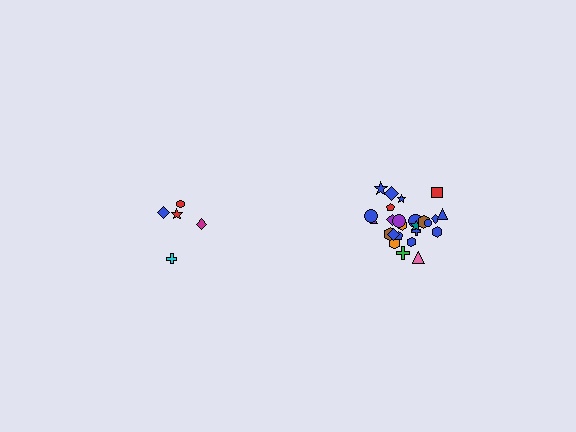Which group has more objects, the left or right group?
The right group.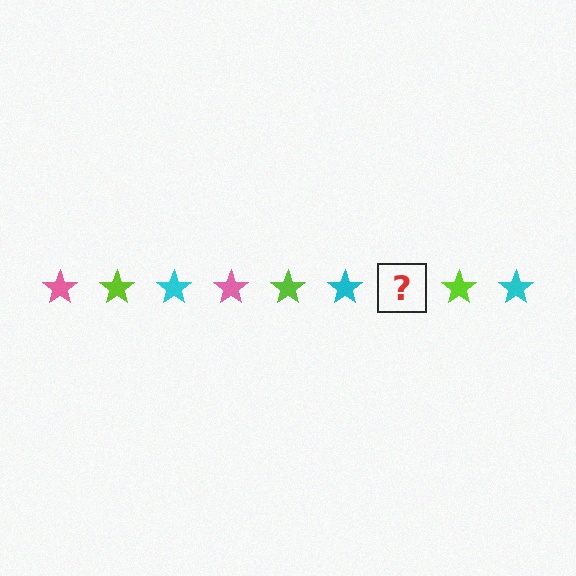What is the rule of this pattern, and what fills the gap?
The rule is that the pattern cycles through pink, lime, cyan stars. The gap should be filled with a pink star.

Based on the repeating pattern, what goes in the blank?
The blank should be a pink star.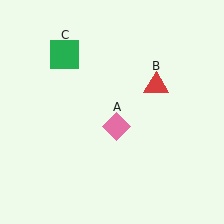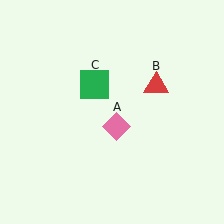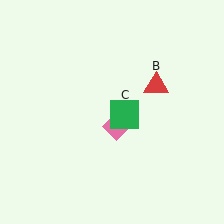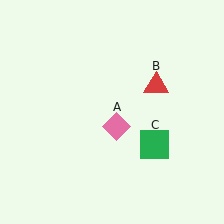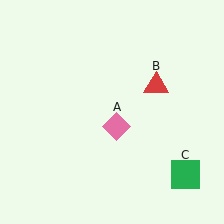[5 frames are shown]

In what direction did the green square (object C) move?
The green square (object C) moved down and to the right.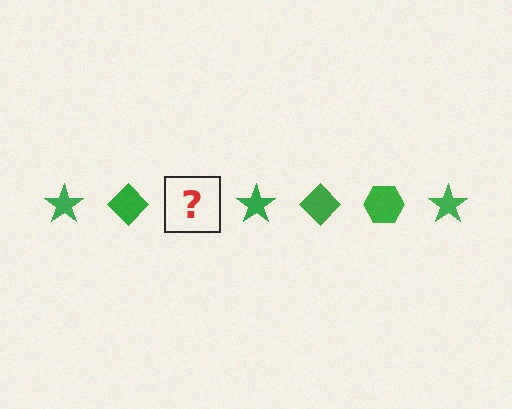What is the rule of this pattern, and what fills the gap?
The rule is that the pattern cycles through star, diamond, hexagon shapes in green. The gap should be filled with a green hexagon.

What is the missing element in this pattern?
The missing element is a green hexagon.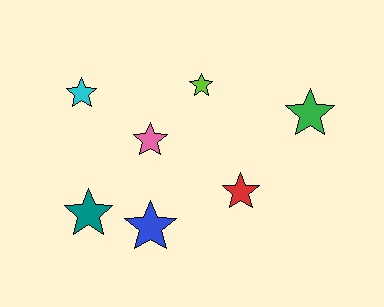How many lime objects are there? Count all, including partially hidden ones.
There is 1 lime object.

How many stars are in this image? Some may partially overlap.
There are 7 stars.